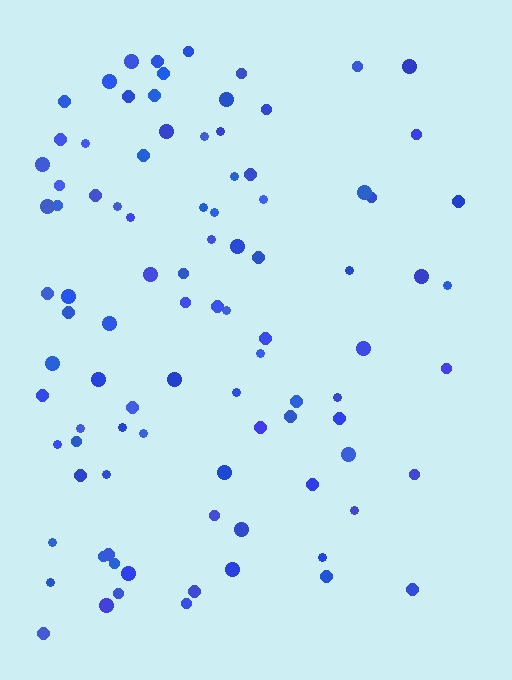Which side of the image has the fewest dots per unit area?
The right.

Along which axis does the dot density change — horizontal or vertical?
Horizontal.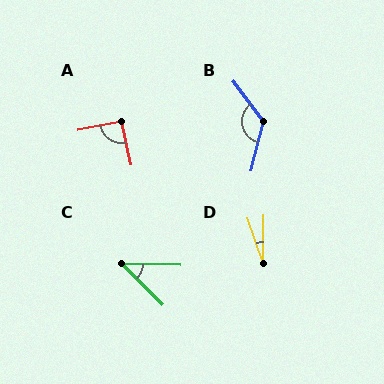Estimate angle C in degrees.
Approximately 44 degrees.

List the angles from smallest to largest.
D (19°), C (44°), A (91°), B (129°).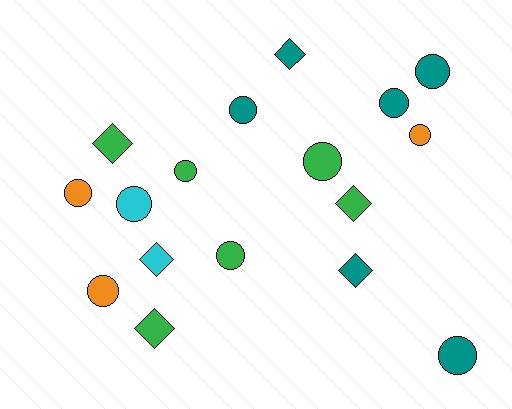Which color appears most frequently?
Teal, with 6 objects.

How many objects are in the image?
There are 17 objects.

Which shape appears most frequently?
Circle, with 11 objects.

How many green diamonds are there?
There are 3 green diamonds.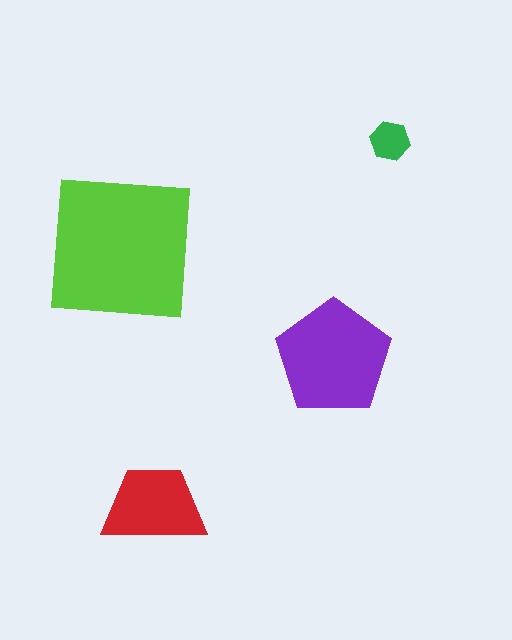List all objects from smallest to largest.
The green hexagon, the red trapezoid, the purple pentagon, the lime square.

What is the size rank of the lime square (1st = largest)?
1st.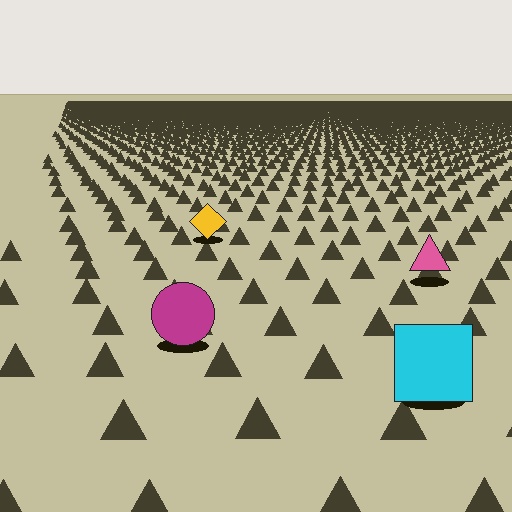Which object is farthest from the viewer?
The yellow diamond is farthest from the viewer. It appears smaller and the ground texture around it is denser.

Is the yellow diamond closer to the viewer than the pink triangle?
No. The pink triangle is closer — you can tell from the texture gradient: the ground texture is coarser near it.